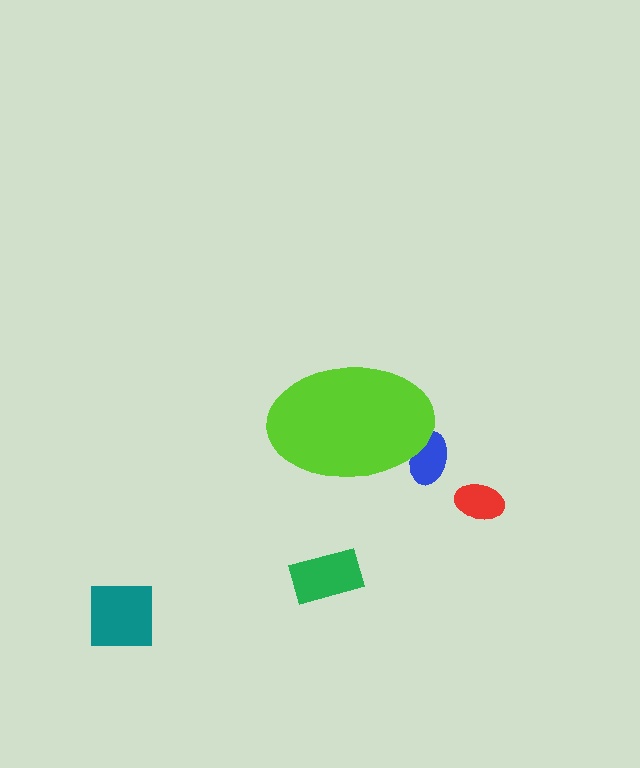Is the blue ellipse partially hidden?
Yes, the blue ellipse is partially hidden behind the lime ellipse.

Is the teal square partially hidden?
No, the teal square is fully visible.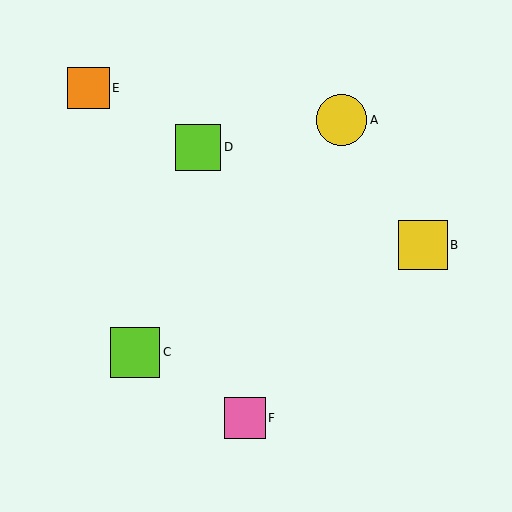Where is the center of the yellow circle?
The center of the yellow circle is at (341, 120).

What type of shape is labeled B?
Shape B is a yellow square.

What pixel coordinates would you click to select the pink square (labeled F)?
Click at (245, 418) to select the pink square F.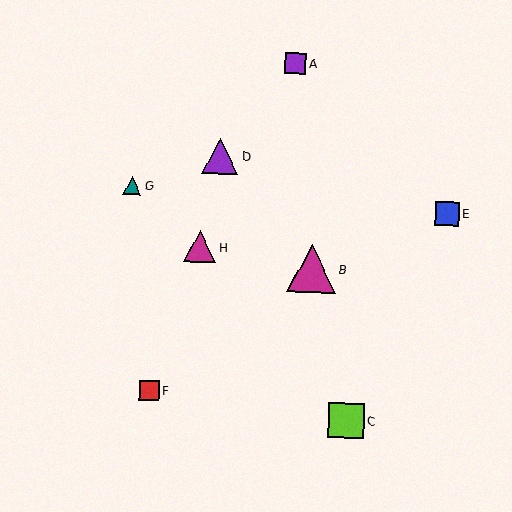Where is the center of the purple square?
The center of the purple square is at (295, 63).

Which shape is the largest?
The magenta triangle (labeled B) is the largest.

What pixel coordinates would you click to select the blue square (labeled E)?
Click at (447, 214) to select the blue square E.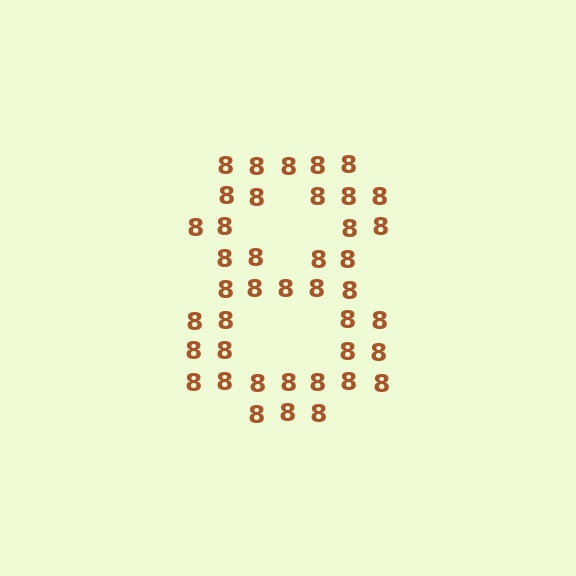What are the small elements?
The small elements are digit 8's.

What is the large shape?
The large shape is the digit 8.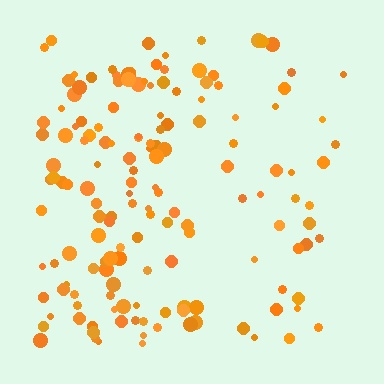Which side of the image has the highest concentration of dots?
The left.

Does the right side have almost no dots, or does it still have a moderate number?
Still a moderate number, just noticeably fewer than the left.